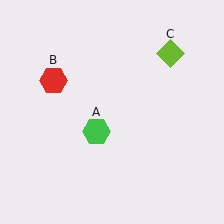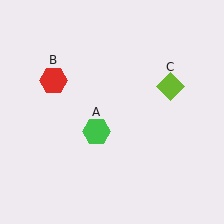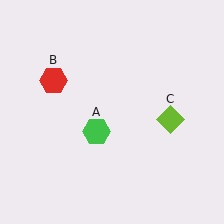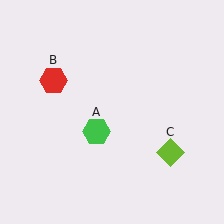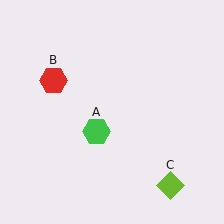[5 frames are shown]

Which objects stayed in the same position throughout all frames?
Green hexagon (object A) and red hexagon (object B) remained stationary.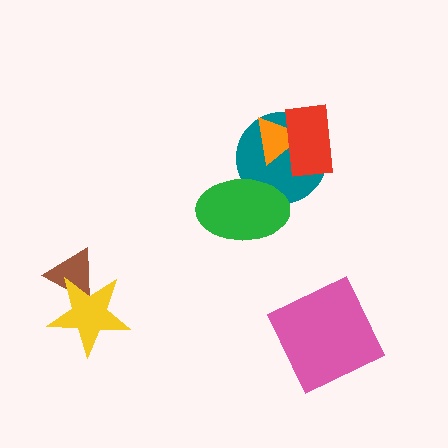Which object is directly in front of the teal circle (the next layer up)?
The orange triangle is directly in front of the teal circle.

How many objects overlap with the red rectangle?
2 objects overlap with the red rectangle.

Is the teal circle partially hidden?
Yes, it is partially covered by another shape.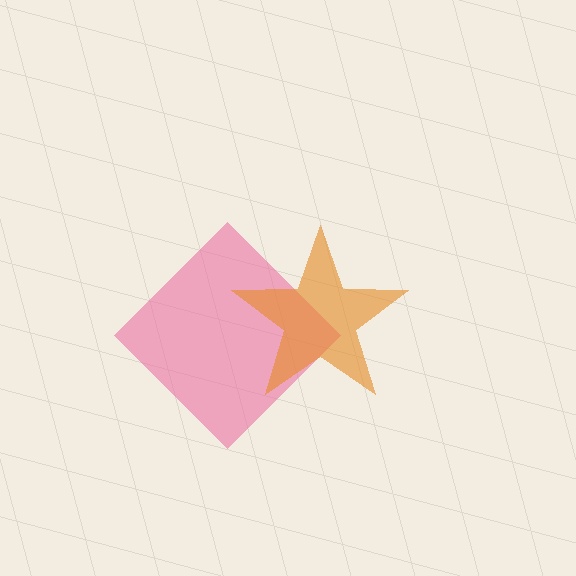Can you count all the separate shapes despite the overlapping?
Yes, there are 2 separate shapes.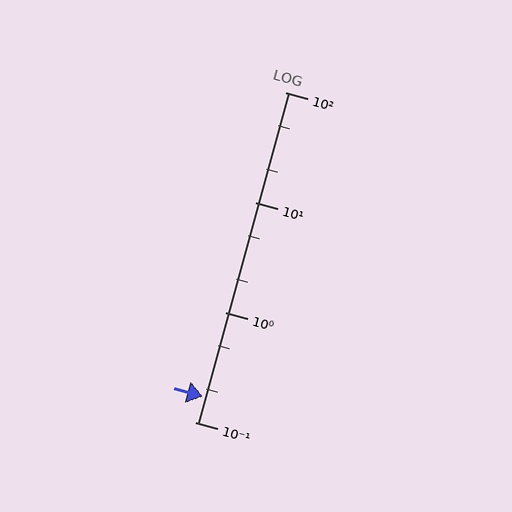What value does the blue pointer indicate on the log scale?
The pointer indicates approximately 0.17.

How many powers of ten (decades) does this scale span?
The scale spans 3 decades, from 0.1 to 100.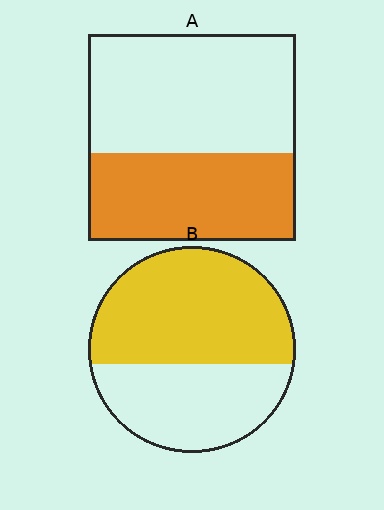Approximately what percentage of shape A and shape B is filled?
A is approximately 45% and B is approximately 60%.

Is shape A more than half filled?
No.